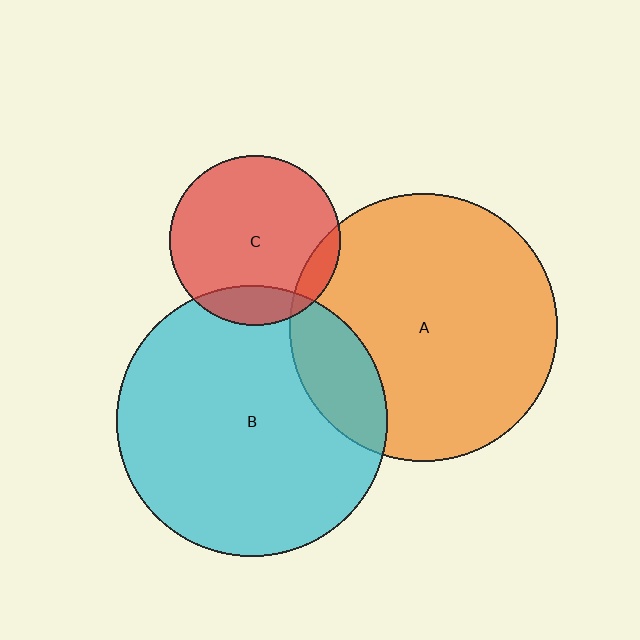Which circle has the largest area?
Circle B (cyan).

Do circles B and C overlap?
Yes.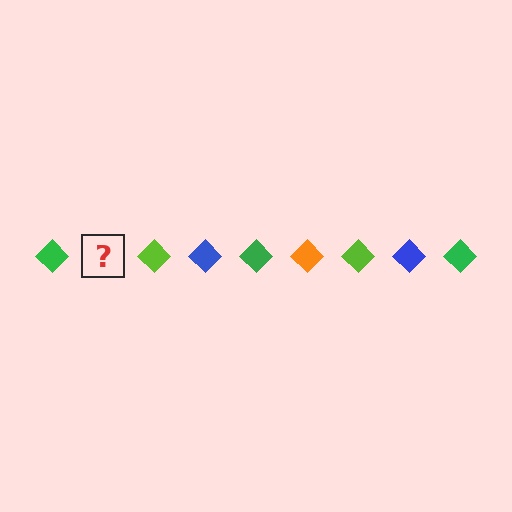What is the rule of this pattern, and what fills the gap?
The rule is that the pattern cycles through green, orange, lime, blue diamonds. The gap should be filled with an orange diamond.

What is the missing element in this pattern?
The missing element is an orange diamond.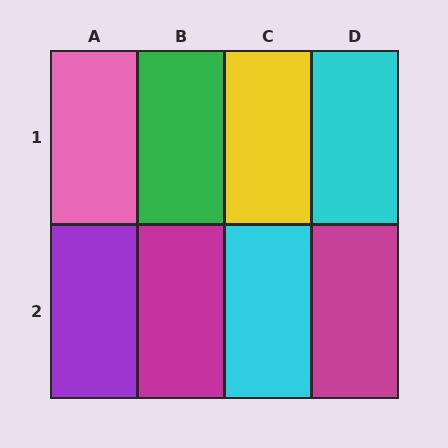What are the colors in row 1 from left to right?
Pink, green, yellow, cyan.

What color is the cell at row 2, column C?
Cyan.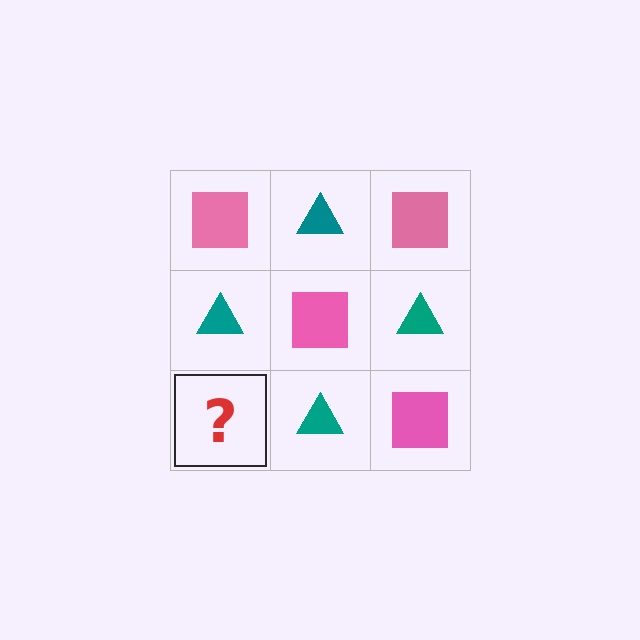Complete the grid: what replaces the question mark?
The question mark should be replaced with a pink square.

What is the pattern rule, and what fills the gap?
The rule is that it alternates pink square and teal triangle in a checkerboard pattern. The gap should be filled with a pink square.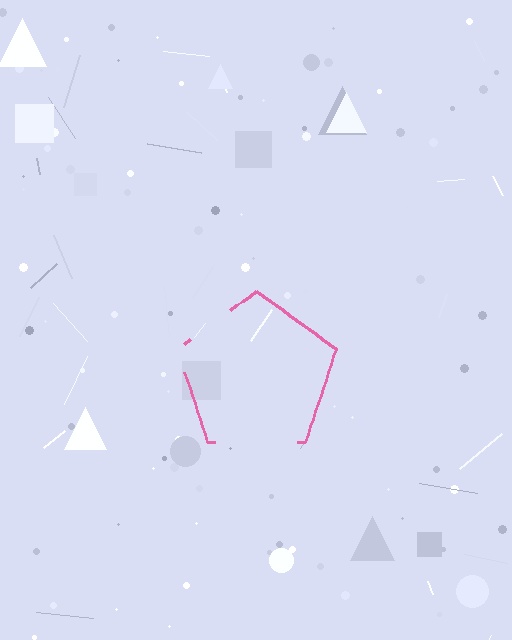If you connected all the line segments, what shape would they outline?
They would outline a pentagon.